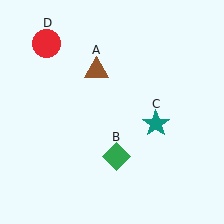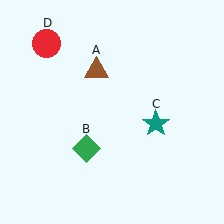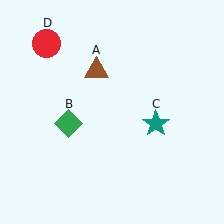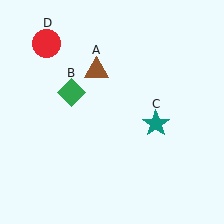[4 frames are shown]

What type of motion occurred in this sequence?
The green diamond (object B) rotated clockwise around the center of the scene.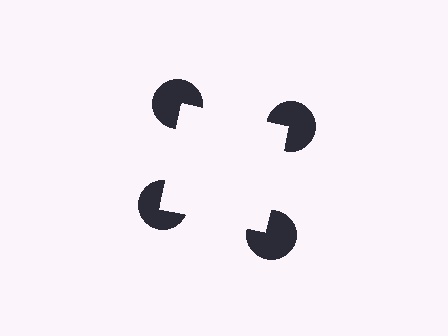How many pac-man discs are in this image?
There are 4 — one at each vertex of the illusory square.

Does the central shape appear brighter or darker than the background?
It typically appears slightly brighter than the background, even though no actual brightness change is drawn.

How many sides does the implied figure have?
4 sides.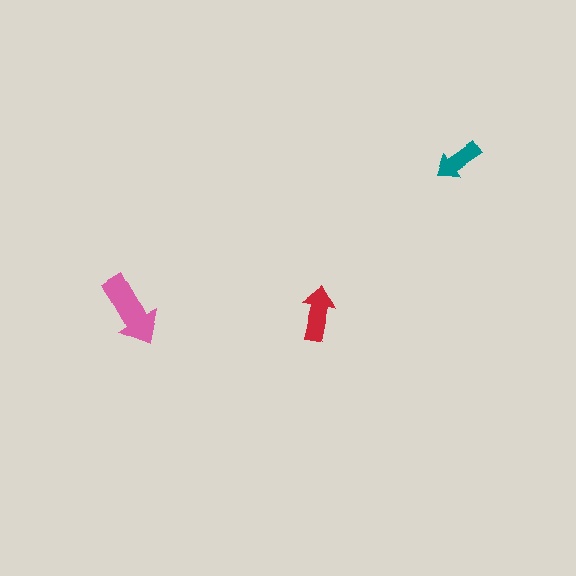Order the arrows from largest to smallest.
the pink one, the red one, the teal one.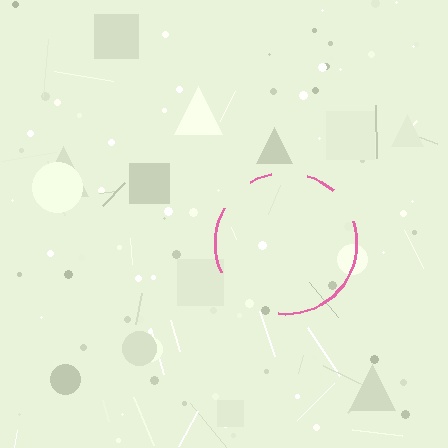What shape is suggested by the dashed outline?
The dashed outline suggests a circle.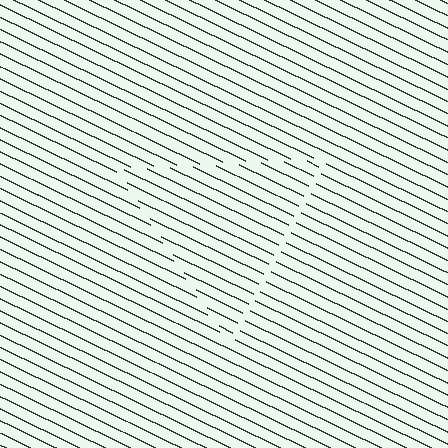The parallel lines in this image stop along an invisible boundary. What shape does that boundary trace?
An illusory triangle. The interior of the shape contains the same grating, shifted by half a period — the contour is defined by the phase discontinuity where line-ends from the inner and outer gratings abut.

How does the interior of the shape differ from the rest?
The interior of the shape contains the same grating, shifted by half a period — the contour is defined by the phase discontinuity where line-ends from the inner and outer gratings abut.